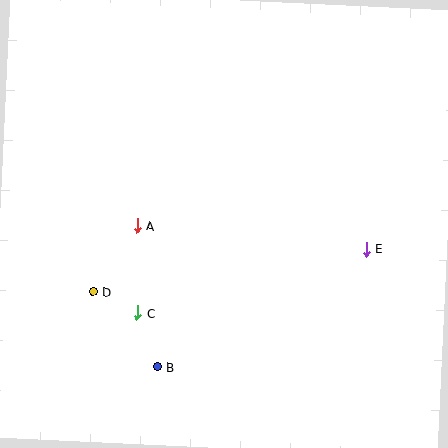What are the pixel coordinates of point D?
Point D is at (93, 292).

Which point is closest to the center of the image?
Point A at (137, 226) is closest to the center.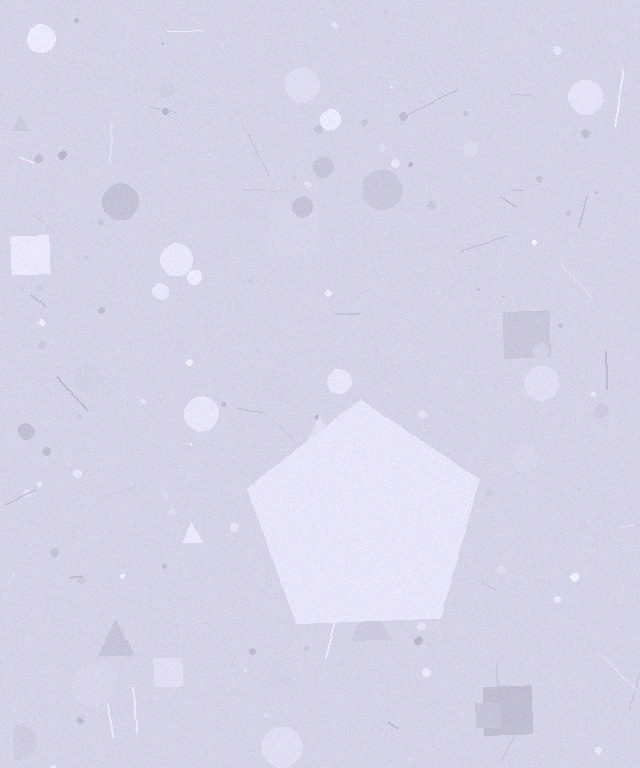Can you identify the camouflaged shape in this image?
The camouflaged shape is a pentagon.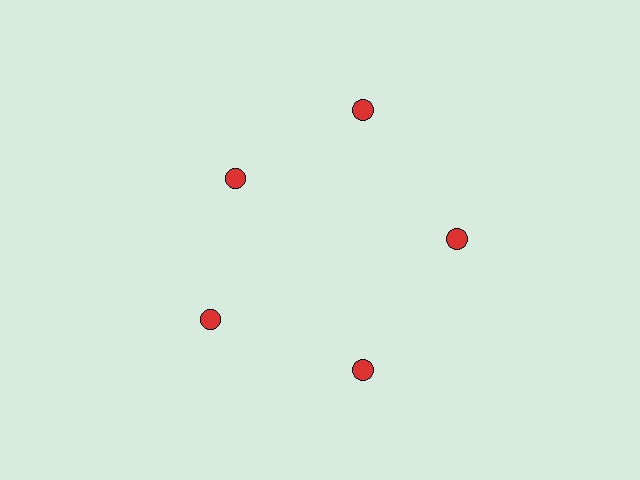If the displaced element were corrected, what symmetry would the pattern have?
It would have 5-fold rotational symmetry — the pattern would map onto itself every 72 degrees.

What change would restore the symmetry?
The symmetry would be restored by moving it outward, back onto the ring so that all 5 circles sit at equal angles and equal distance from the center.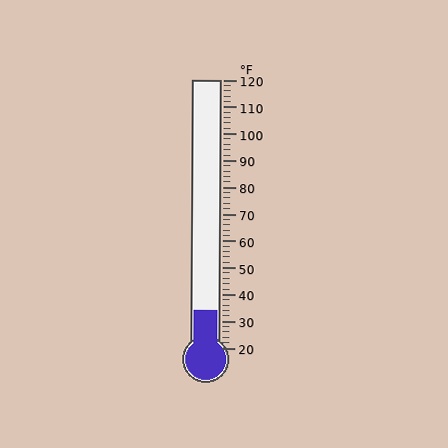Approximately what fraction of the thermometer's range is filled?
The thermometer is filled to approximately 15% of its range.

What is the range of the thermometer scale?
The thermometer scale ranges from 20°F to 120°F.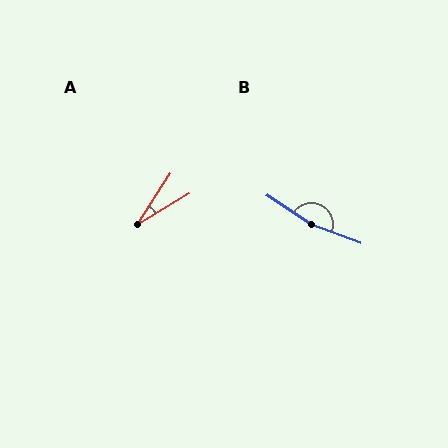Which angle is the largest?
B, at approximately 168 degrees.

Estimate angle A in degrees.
Approximately 26 degrees.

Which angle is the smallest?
A, at approximately 26 degrees.